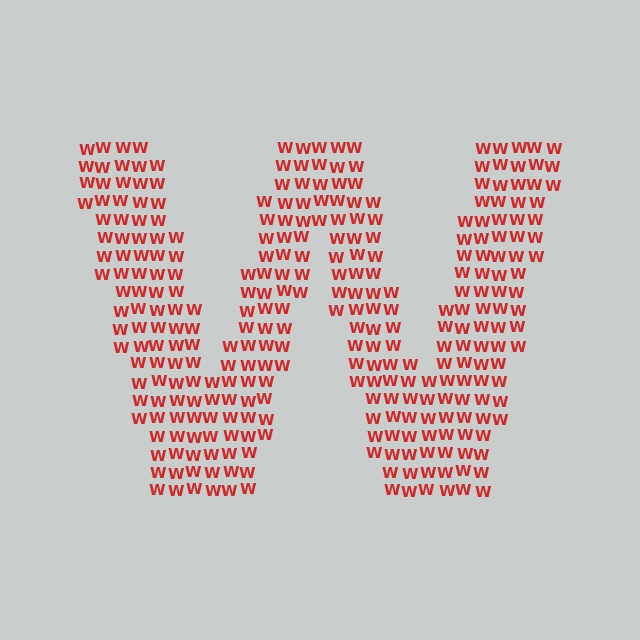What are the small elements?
The small elements are letter W's.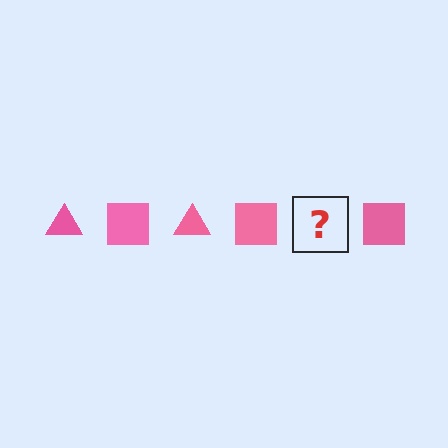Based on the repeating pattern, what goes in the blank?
The blank should be a pink triangle.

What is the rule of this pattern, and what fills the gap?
The rule is that the pattern cycles through triangle, square shapes in pink. The gap should be filled with a pink triangle.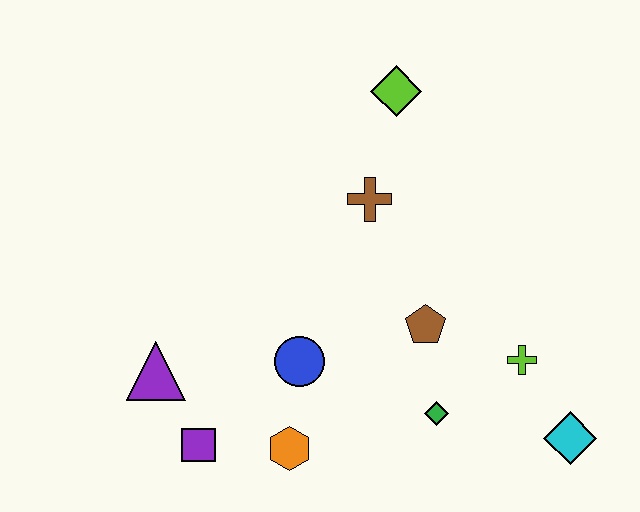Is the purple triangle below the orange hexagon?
No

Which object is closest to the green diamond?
The brown pentagon is closest to the green diamond.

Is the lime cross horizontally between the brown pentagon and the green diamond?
No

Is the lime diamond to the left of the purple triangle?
No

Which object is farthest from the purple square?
The lime diamond is farthest from the purple square.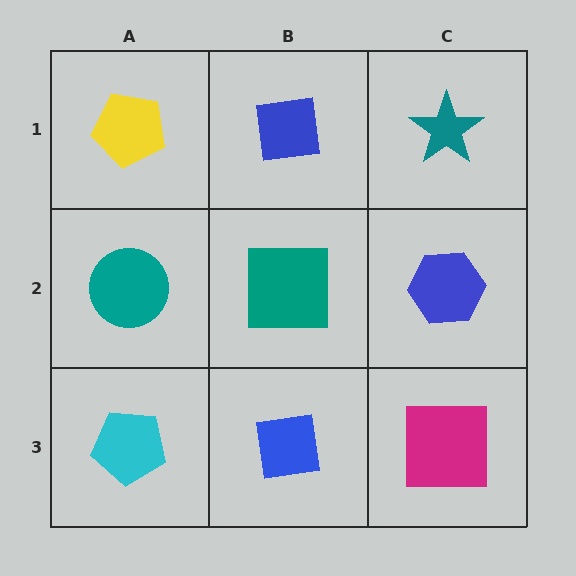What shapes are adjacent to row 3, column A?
A teal circle (row 2, column A), a blue square (row 3, column B).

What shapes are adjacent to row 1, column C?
A blue hexagon (row 2, column C), a blue square (row 1, column B).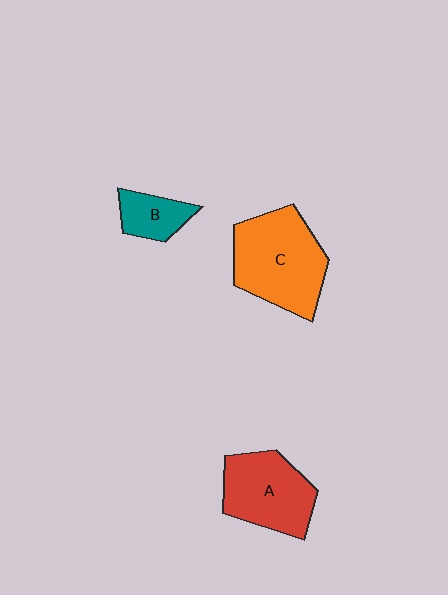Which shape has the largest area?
Shape C (orange).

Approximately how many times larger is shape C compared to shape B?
Approximately 2.7 times.